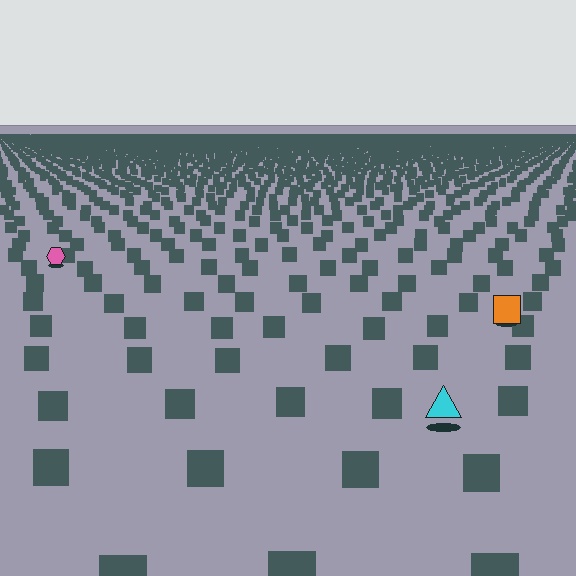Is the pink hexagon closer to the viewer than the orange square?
No. The orange square is closer — you can tell from the texture gradient: the ground texture is coarser near it.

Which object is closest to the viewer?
The cyan triangle is closest. The texture marks near it are larger and more spread out.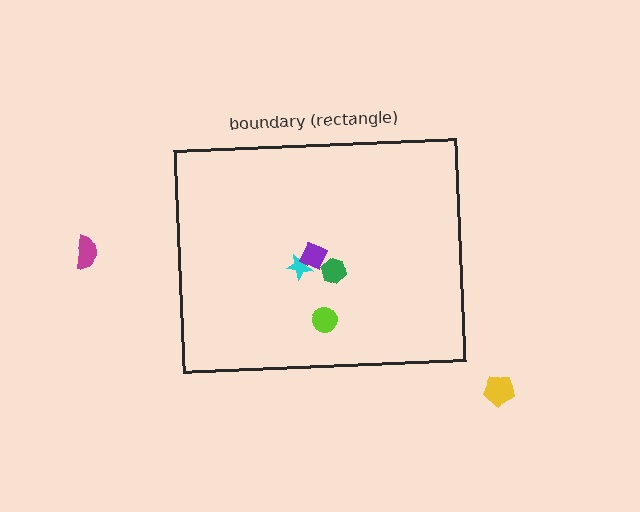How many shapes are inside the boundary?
4 inside, 2 outside.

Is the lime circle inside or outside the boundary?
Inside.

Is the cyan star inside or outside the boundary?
Inside.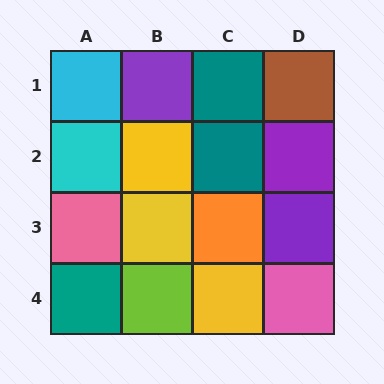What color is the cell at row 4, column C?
Yellow.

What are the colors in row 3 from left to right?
Pink, yellow, orange, purple.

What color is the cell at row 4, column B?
Lime.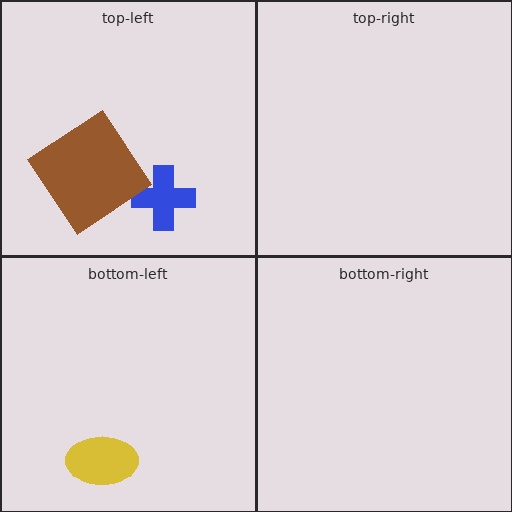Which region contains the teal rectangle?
The top-left region.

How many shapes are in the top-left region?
3.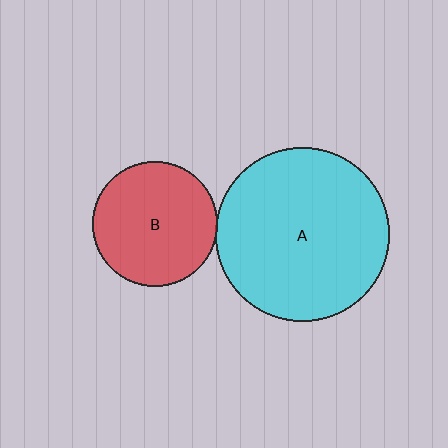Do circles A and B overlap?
Yes.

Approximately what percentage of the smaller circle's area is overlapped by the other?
Approximately 5%.